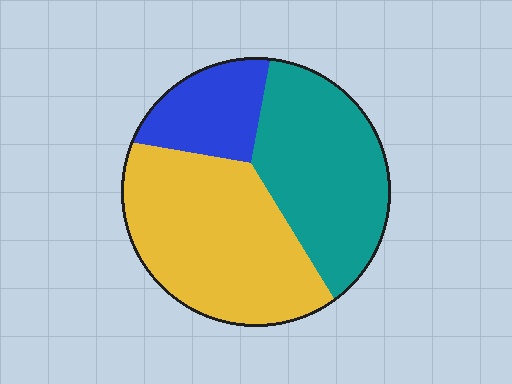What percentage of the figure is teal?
Teal covers 38% of the figure.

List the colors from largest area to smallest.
From largest to smallest: yellow, teal, blue.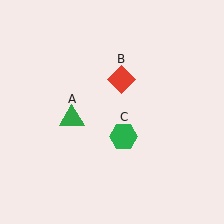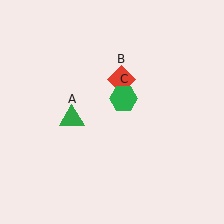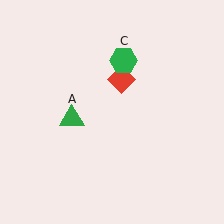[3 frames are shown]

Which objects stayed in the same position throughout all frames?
Green triangle (object A) and red diamond (object B) remained stationary.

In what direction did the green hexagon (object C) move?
The green hexagon (object C) moved up.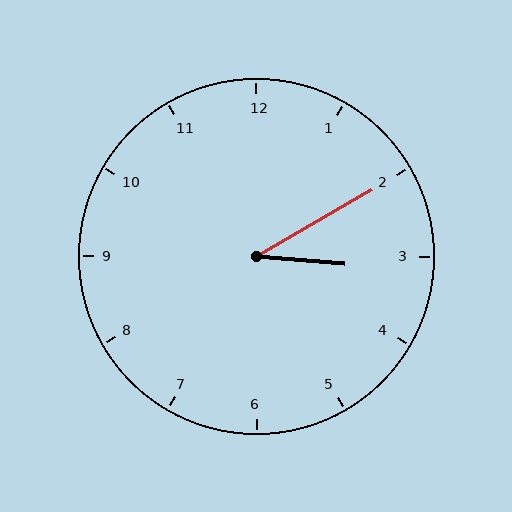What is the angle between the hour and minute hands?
Approximately 35 degrees.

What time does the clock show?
3:10.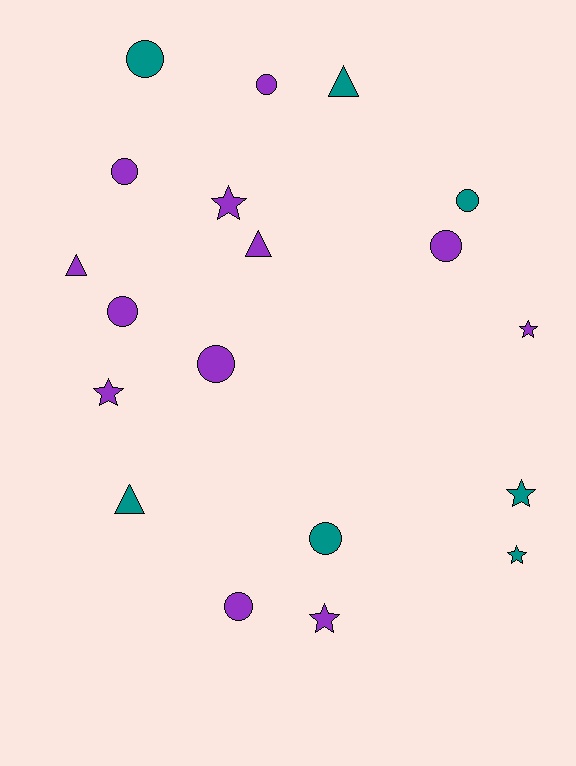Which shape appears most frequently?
Circle, with 9 objects.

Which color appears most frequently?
Purple, with 12 objects.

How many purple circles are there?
There are 6 purple circles.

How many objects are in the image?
There are 19 objects.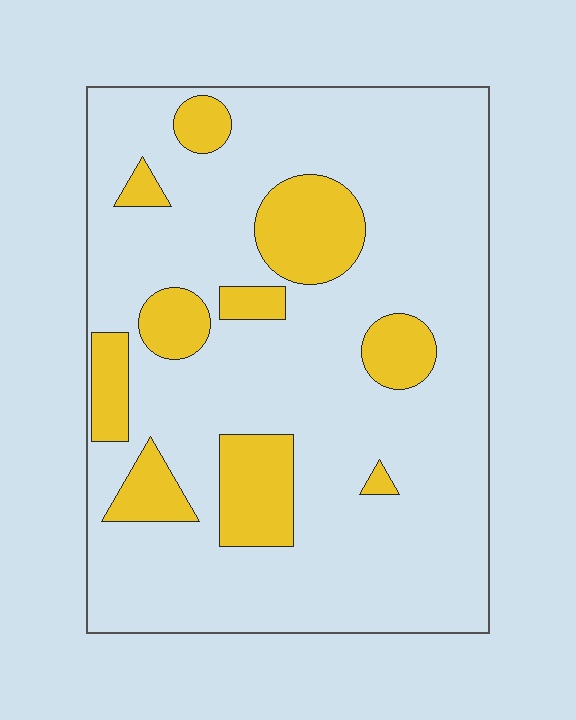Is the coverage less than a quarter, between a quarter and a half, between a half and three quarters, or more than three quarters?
Less than a quarter.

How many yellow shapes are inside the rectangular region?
10.